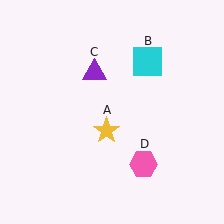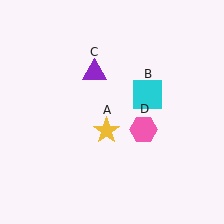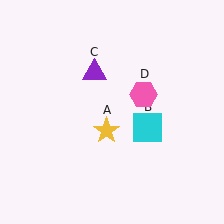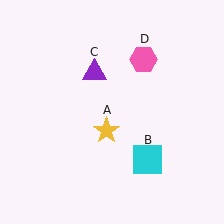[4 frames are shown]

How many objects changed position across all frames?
2 objects changed position: cyan square (object B), pink hexagon (object D).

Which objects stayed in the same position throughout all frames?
Yellow star (object A) and purple triangle (object C) remained stationary.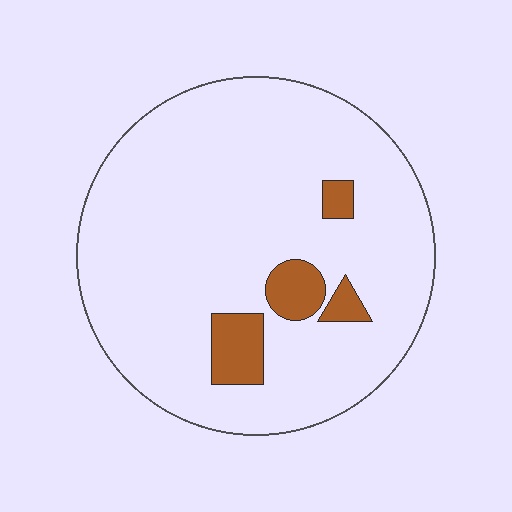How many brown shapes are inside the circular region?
4.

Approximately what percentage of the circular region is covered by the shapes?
Approximately 10%.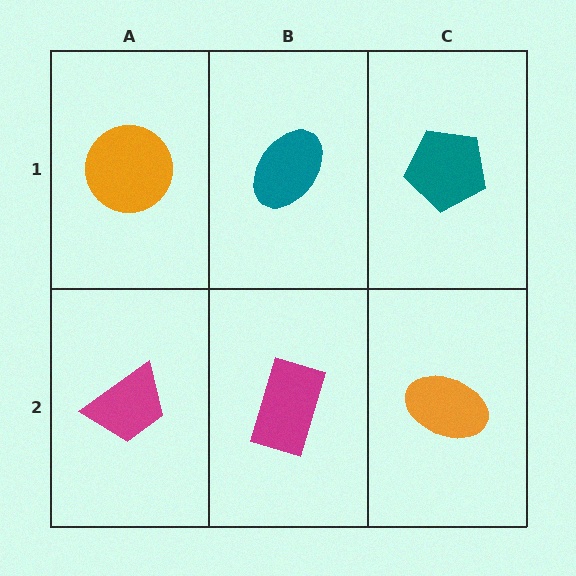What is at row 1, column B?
A teal ellipse.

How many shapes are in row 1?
3 shapes.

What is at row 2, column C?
An orange ellipse.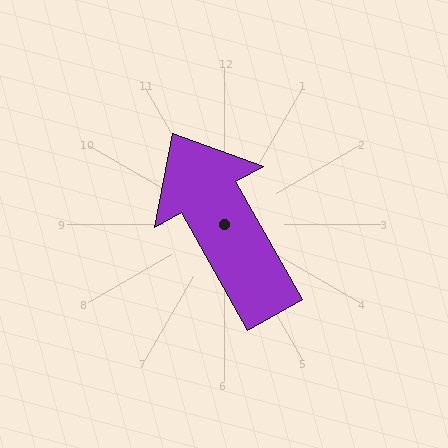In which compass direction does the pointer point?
Northwest.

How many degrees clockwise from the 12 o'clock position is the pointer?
Approximately 331 degrees.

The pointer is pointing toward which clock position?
Roughly 11 o'clock.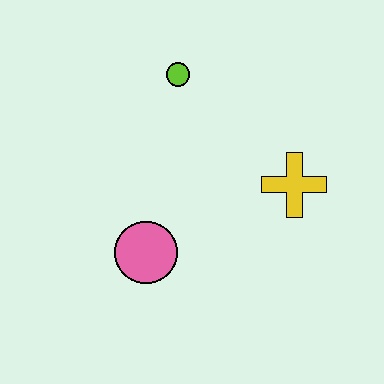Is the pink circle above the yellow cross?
No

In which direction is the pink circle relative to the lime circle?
The pink circle is below the lime circle.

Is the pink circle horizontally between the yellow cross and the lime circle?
No